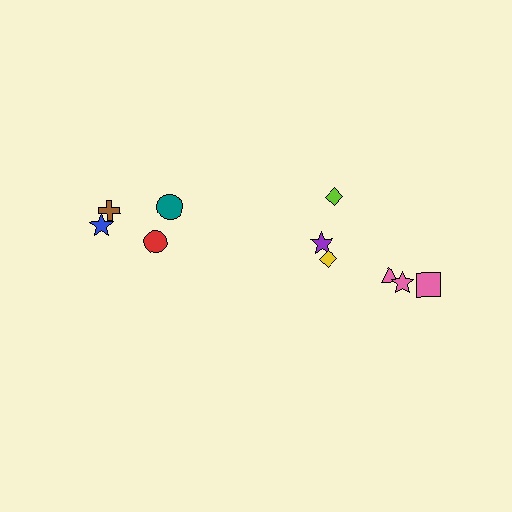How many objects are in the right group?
There are 6 objects.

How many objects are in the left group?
There are 4 objects.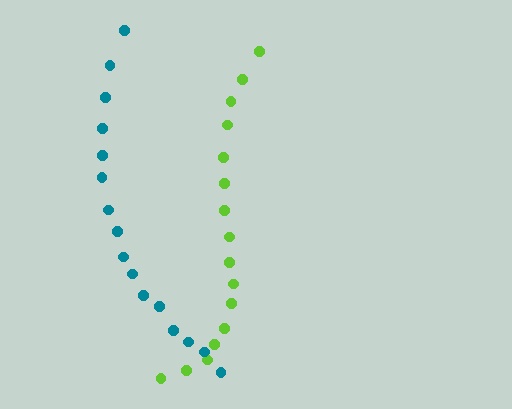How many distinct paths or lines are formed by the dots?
There are 2 distinct paths.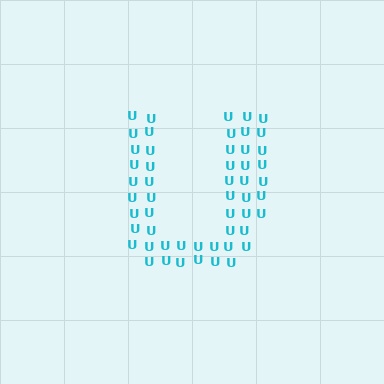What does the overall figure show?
The overall figure shows the letter U.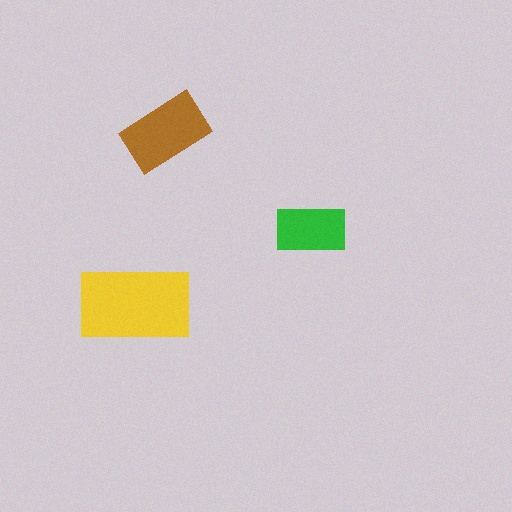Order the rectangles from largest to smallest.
the yellow one, the brown one, the green one.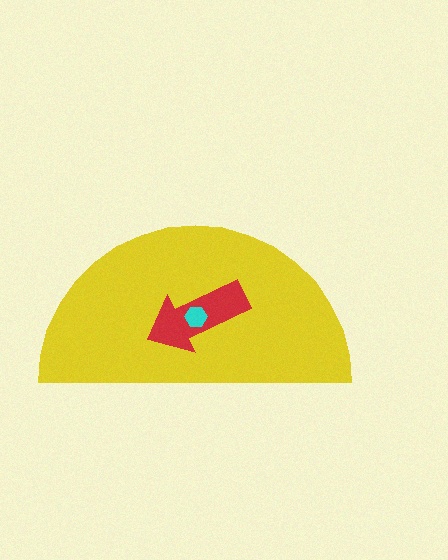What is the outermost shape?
The yellow semicircle.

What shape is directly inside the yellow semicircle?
The red arrow.